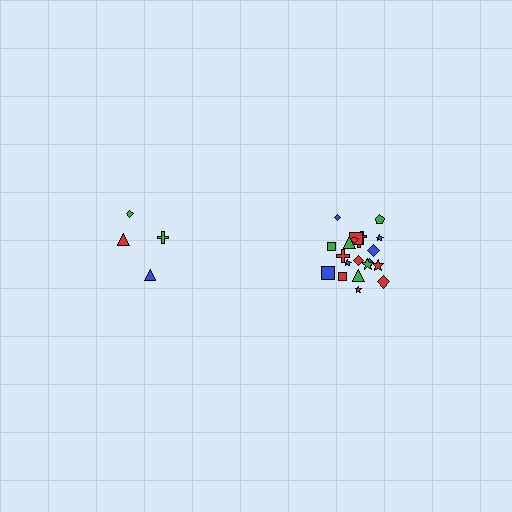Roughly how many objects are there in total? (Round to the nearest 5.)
Roughly 25 objects in total.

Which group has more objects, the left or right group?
The right group.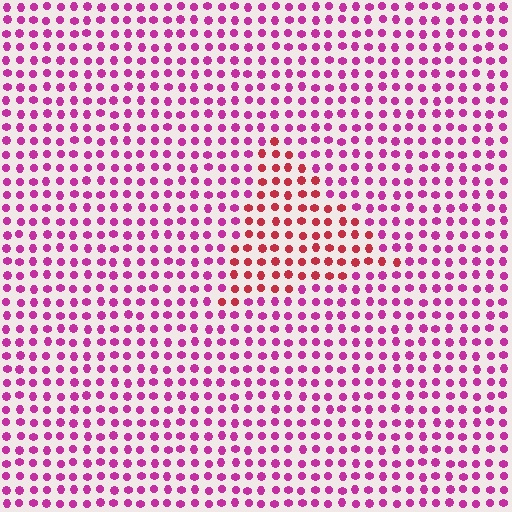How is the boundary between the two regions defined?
The boundary is defined purely by a slight shift in hue (about 37 degrees). Spacing, size, and orientation are identical on both sides.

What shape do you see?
I see a triangle.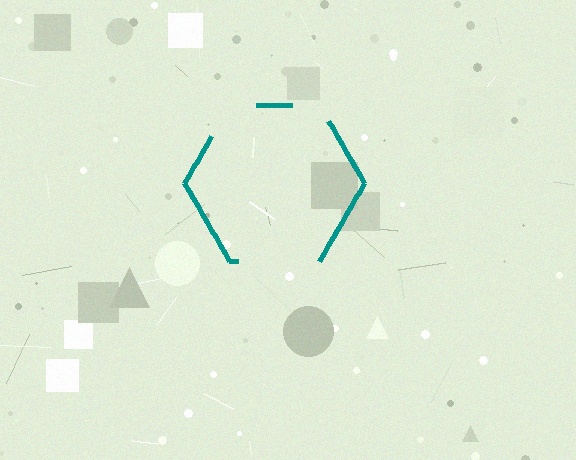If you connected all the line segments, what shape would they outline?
They would outline a hexagon.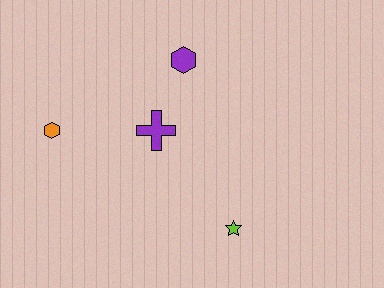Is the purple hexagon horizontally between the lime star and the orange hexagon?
Yes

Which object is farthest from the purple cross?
The lime star is farthest from the purple cross.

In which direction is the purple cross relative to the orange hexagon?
The purple cross is to the right of the orange hexagon.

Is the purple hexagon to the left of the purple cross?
No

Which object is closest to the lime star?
The purple cross is closest to the lime star.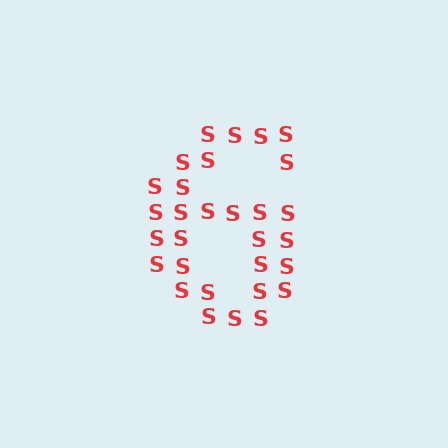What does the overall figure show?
The overall figure shows the digit 6.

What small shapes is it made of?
It is made of small letter S's.